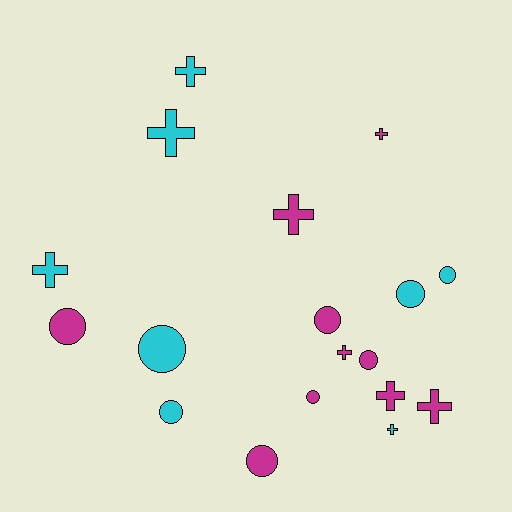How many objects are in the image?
There are 18 objects.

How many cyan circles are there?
There are 4 cyan circles.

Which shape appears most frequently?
Circle, with 9 objects.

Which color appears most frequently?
Magenta, with 10 objects.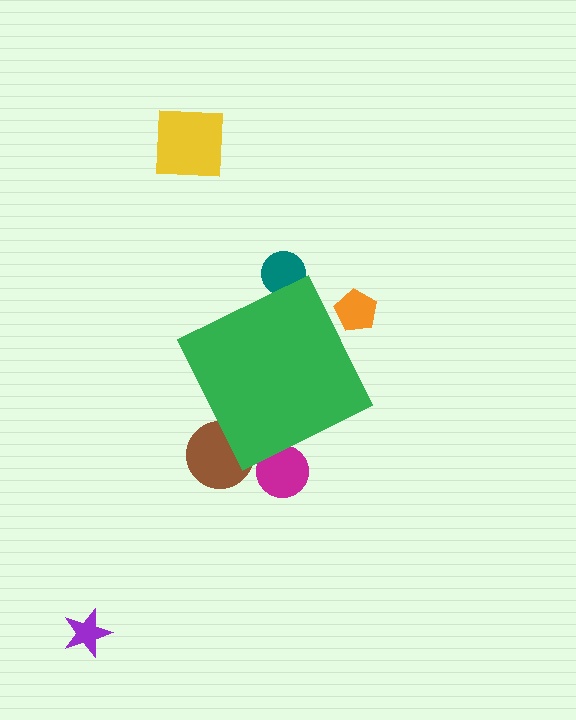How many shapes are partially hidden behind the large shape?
4 shapes are partially hidden.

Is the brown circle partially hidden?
Yes, the brown circle is partially hidden behind the green diamond.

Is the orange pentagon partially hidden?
Yes, the orange pentagon is partially hidden behind the green diamond.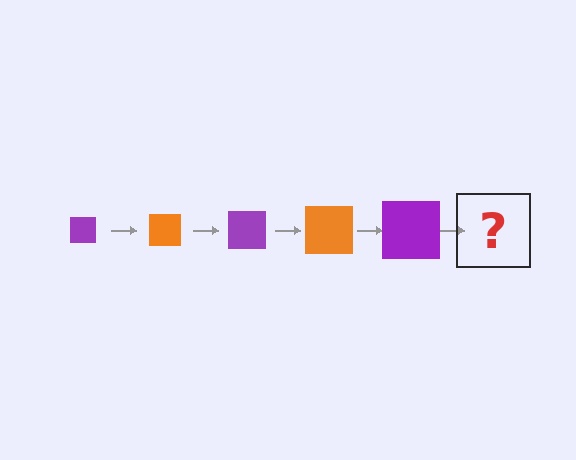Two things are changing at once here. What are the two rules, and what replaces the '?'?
The two rules are that the square grows larger each step and the color cycles through purple and orange. The '?' should be an orange square, larger than the previous one.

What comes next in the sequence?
The next element should be an orange square, larger than the previous one.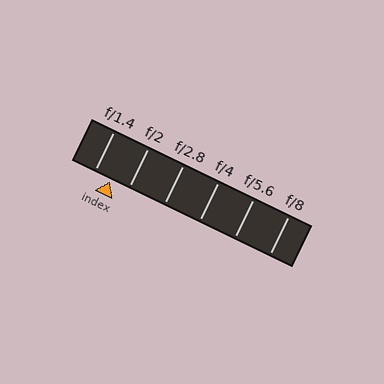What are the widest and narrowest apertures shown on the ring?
The widest aperture shown is f/1.4 and the narrowest is f/8.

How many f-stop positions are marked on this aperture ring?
There are 6 f-stop positions marked.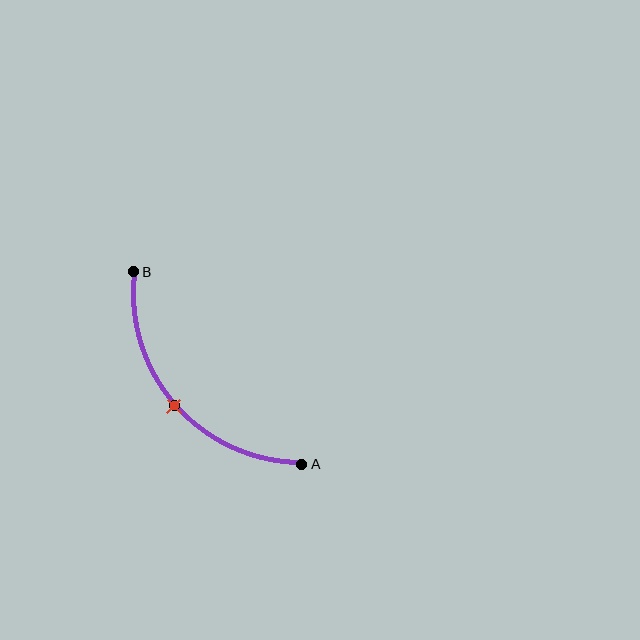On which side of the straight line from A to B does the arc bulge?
The arc bulges below and to the left of the straight line connecting A and B.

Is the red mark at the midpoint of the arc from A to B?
Yes. The red mark lies on the arc at equal arc-length from both A and B — it is the arc midpoint.